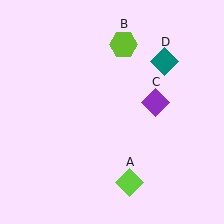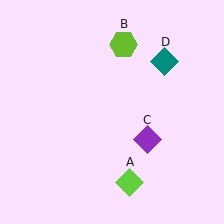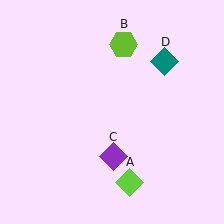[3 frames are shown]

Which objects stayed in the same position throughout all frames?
Lime diamond (object A) and lime hexagon (object B) and teal diamond (object D) remained stationary.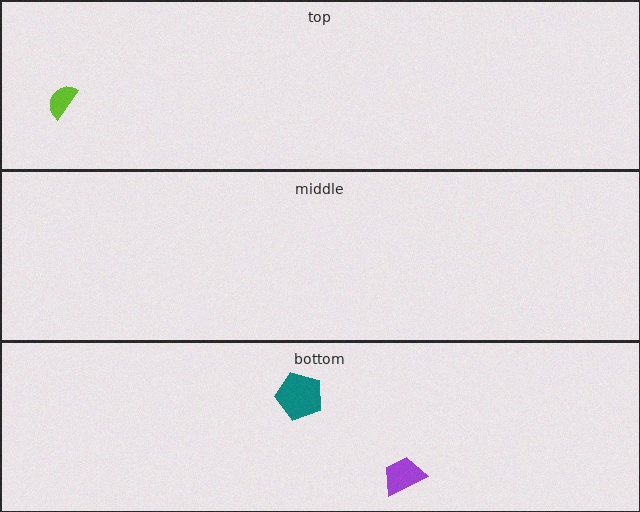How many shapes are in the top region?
1.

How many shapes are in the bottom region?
2.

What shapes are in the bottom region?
The purple trapezoid, the teal pentagon.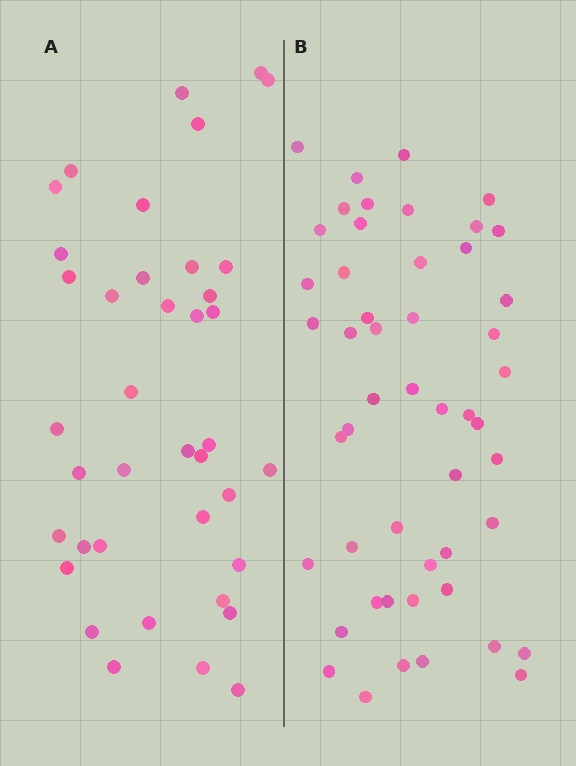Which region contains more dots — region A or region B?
Region B (the right region) has more dots.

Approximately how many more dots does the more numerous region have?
Region B has roughly 12 or so more dots than region A.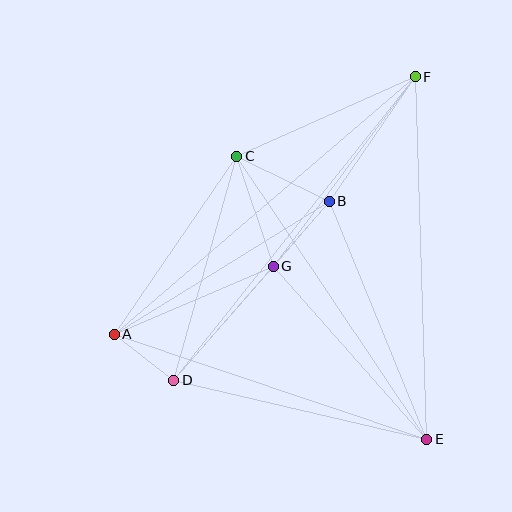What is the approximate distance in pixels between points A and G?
The distance between A and G is approximately 173 pixels.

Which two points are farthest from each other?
Points A and F are farthest from each other.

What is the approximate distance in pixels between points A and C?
The distance between A and C is approximately 216 pixels.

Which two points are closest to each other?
Points A and D are closest to each other.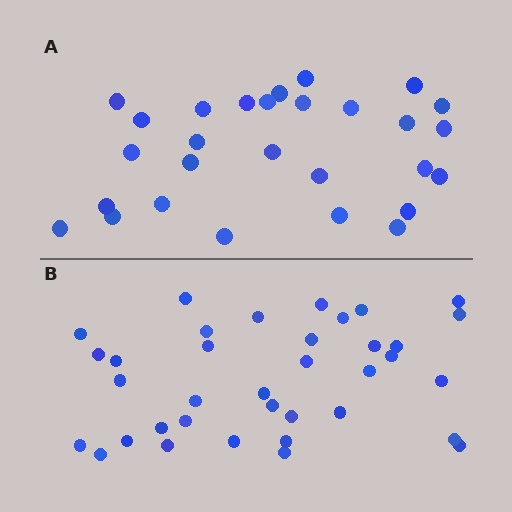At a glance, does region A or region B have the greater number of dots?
Region B (the bottom region) has more dots.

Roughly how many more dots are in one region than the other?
Region B has roughly 8 or so more dots than region A.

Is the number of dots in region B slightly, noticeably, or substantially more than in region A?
Region B has noticeably more, but not dramatically so. The ratio is roughly 1.3 to 1.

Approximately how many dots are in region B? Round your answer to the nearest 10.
About 40 dots. (The exact count is 36, which rounds to 40.)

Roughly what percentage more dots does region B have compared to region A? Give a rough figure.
About 30% more.